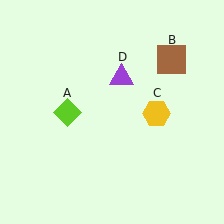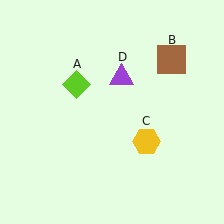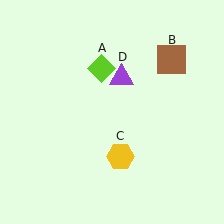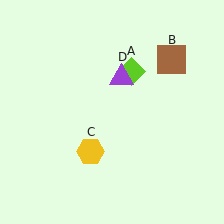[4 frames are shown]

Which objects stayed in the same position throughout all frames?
Brown square (object B) and purple triangle (object D) remained stationary.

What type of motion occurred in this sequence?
The lime diamond (object A), yellow hexagon (object C) rotated clockwise around the center of the scene.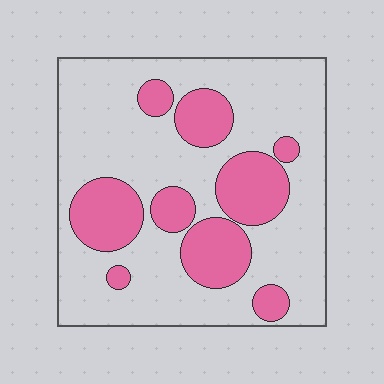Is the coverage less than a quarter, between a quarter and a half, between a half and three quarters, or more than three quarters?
Between a quarter and a half.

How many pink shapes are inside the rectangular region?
9.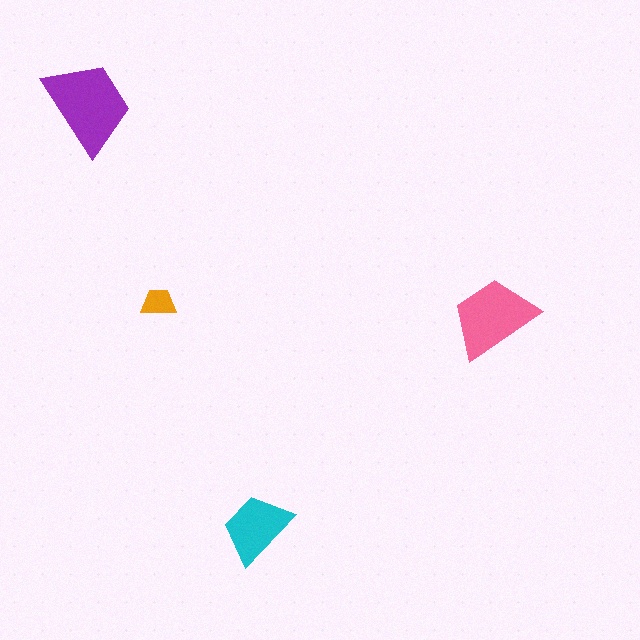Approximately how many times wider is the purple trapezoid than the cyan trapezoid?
About 1.5 times wider.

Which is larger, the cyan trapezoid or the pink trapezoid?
The pink one.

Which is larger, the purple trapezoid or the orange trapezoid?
The purple one.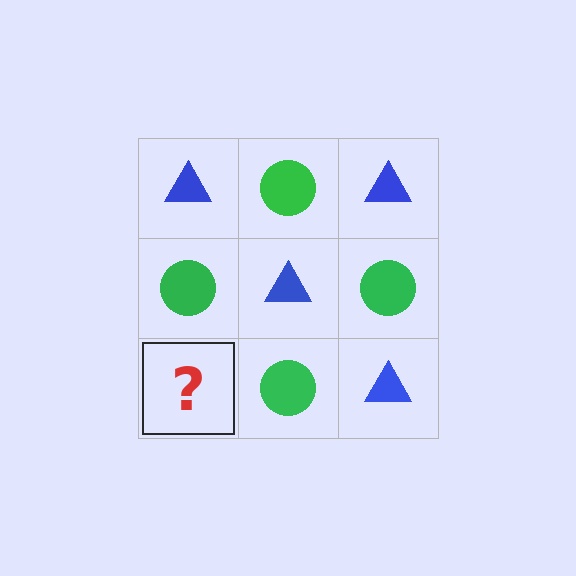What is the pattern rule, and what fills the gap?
The rule is that it alternates blue triangle and green circle in a checkerboard pattern. The gap should be filled with a blue triangle.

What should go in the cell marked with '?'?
The missing cell should contain a blue triangle.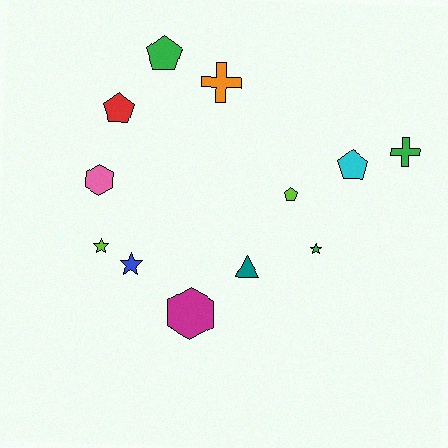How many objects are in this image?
There are 12 objects.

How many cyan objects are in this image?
There is 1 cyan object.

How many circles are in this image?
There are no circles.